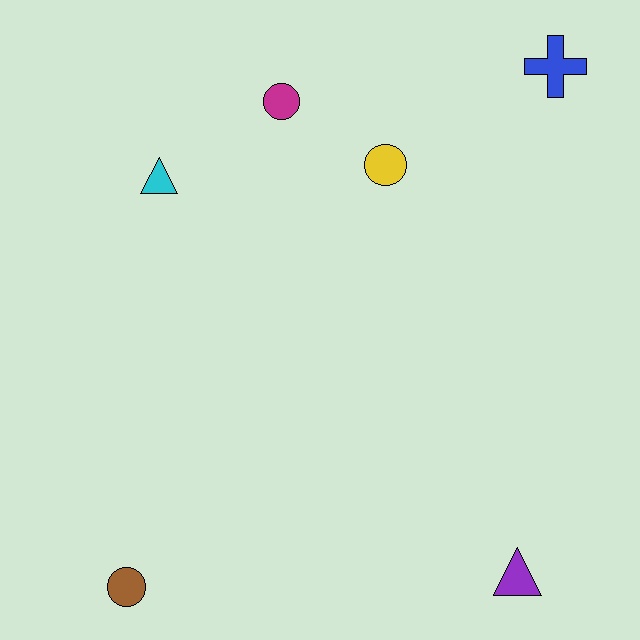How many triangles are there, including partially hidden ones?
There are 2 triangles.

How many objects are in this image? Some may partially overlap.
There are 6 objects.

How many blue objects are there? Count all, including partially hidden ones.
There is 1 blue object.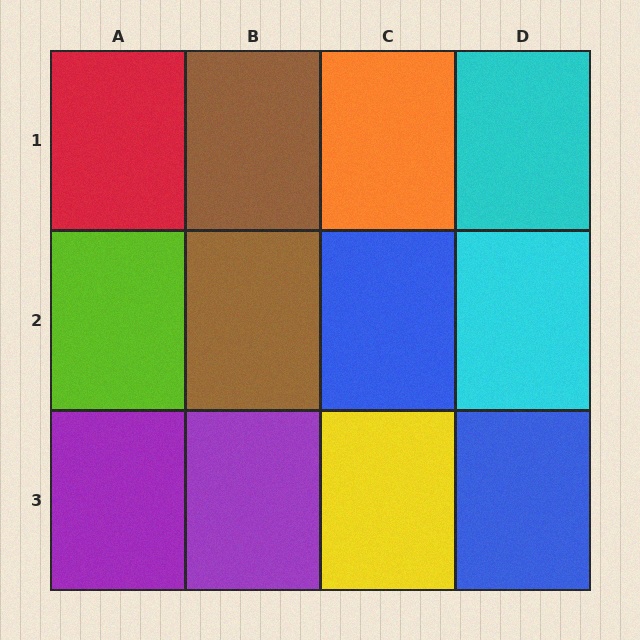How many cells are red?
1 cell is red.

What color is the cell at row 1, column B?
Brown.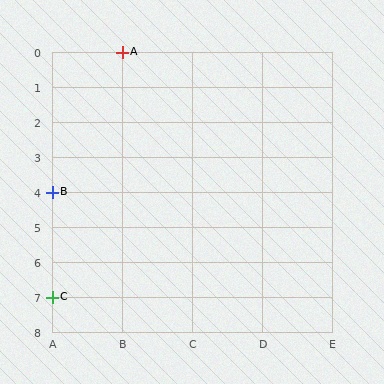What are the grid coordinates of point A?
Point A is at grid coordinates (B, 0).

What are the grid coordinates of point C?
Point C is at grid coordinates (A, 7).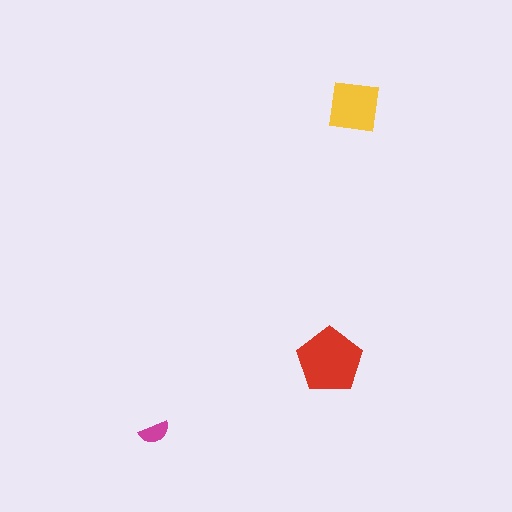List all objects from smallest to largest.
The magenta semicircle, the yellow square, the red pentagon.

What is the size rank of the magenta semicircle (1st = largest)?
3rd.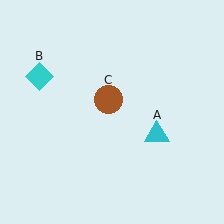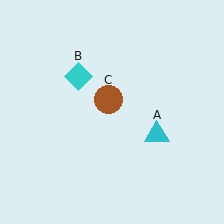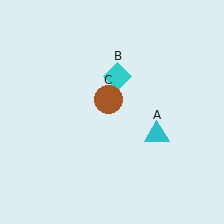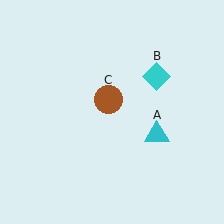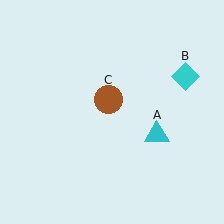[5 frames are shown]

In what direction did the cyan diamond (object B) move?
The cyan diamond (object B) moved right.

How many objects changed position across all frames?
1 object changed position: cyan diamond (object B).